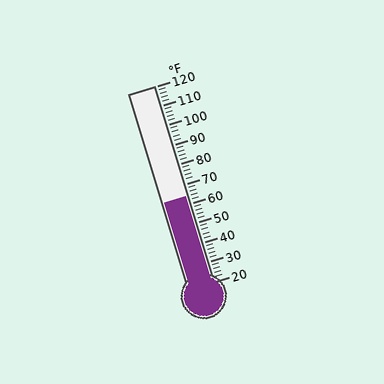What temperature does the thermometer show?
The thermometer shows approximately 64°F.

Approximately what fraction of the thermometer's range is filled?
The thermometer is filled to approximately 45% of its range.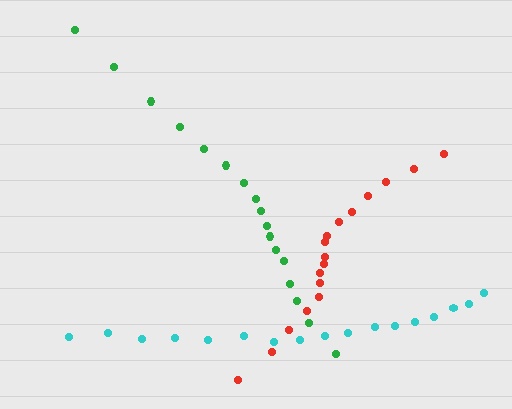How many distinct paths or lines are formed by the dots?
There are 3 distinct paths.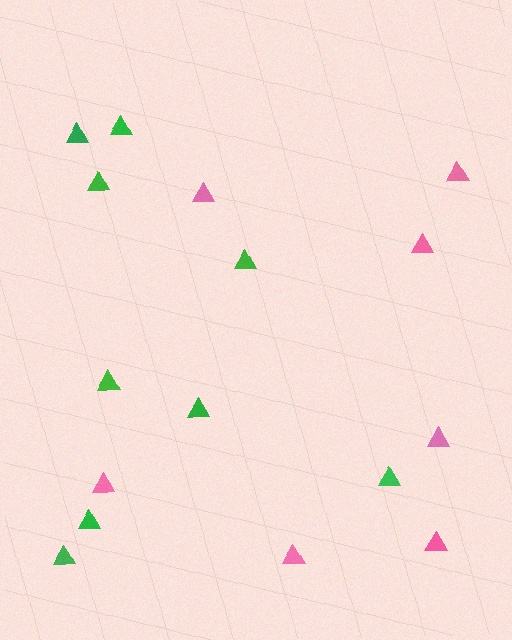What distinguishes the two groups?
There are 2 groups: one group of green triangles (9) and one group of pink triangles (7).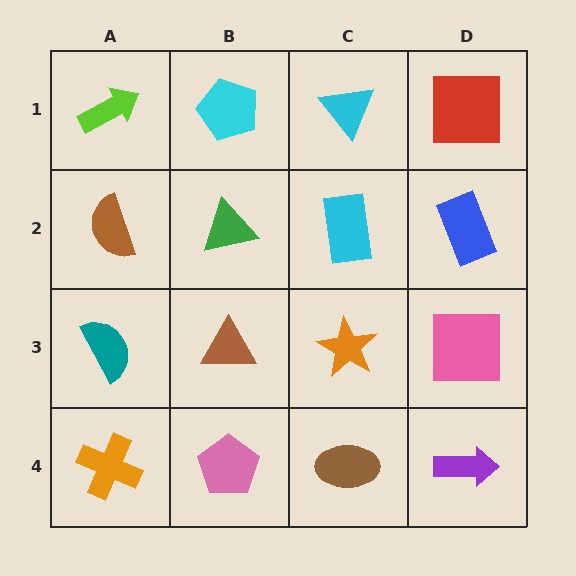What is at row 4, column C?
A brown ellipse.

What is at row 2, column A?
A brown semicircle.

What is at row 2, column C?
A cyan rectangle.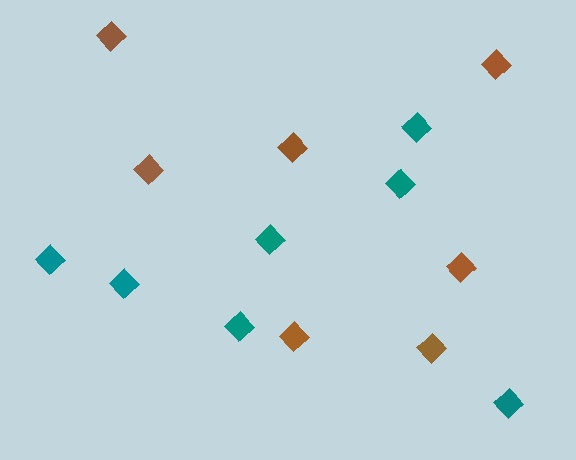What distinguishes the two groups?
There are 2 groups: one group of teal diamonds (7) and one group of brown diamonds (7).